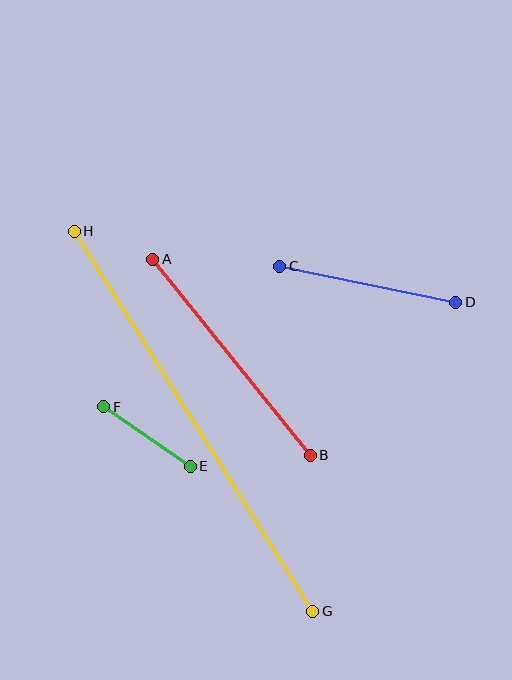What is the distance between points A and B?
The distance is approximately 251 pixels.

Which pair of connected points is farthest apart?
Points G and H are farthest apart.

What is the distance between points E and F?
The distance is approximately 105 pixels.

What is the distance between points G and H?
The distance is approximately 449 pixels.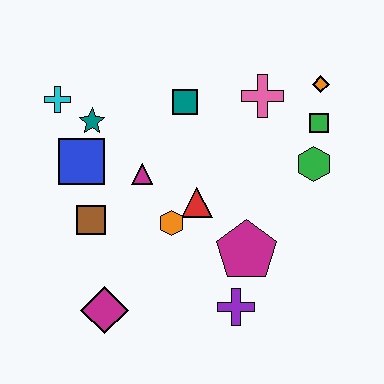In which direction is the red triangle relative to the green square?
The red triangle is to the left of the green square.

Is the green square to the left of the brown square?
No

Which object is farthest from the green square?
The magenta diamond is farthest from the green square.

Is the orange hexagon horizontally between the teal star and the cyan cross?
No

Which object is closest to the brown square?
The blue square is closest to the brown square.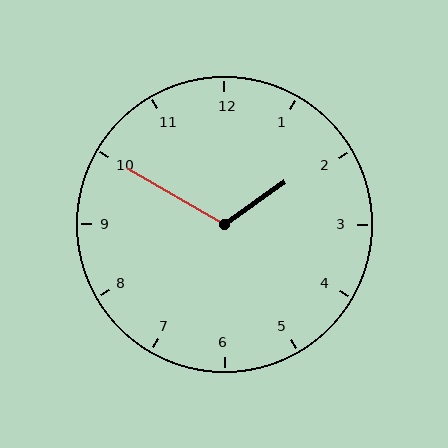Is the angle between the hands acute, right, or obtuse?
It is obtuse.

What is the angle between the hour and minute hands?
Approximately 115 degrees.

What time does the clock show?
1:50.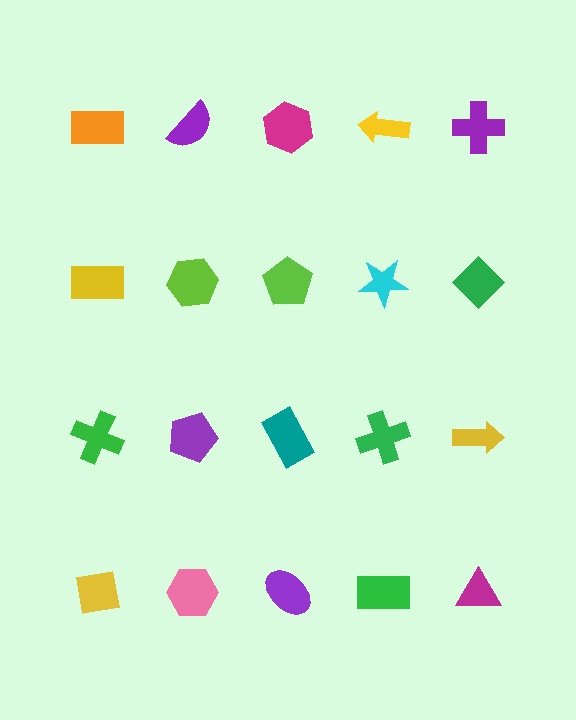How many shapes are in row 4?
5 shapes.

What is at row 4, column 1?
A yellow square.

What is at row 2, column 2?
A lime hexagon.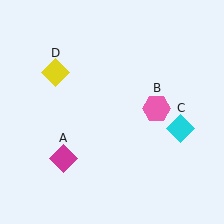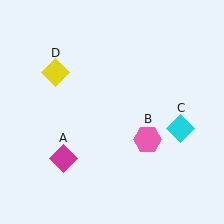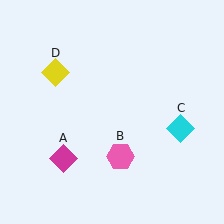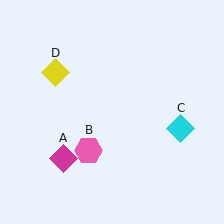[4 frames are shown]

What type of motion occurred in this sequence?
The pink hexagon (object B) rotated clockwise around the center of the scene.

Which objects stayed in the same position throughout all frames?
Magenta diamond (object A) and cyan diamond (object C) and yellow diamond (object D) remained stationary.